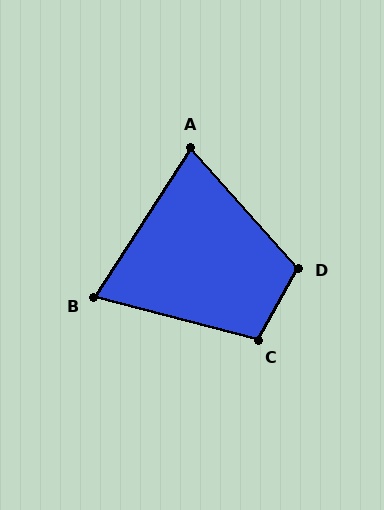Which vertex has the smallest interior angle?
B, at approximately 71 degrees.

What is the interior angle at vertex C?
Approximately 105 degrees (obtuse).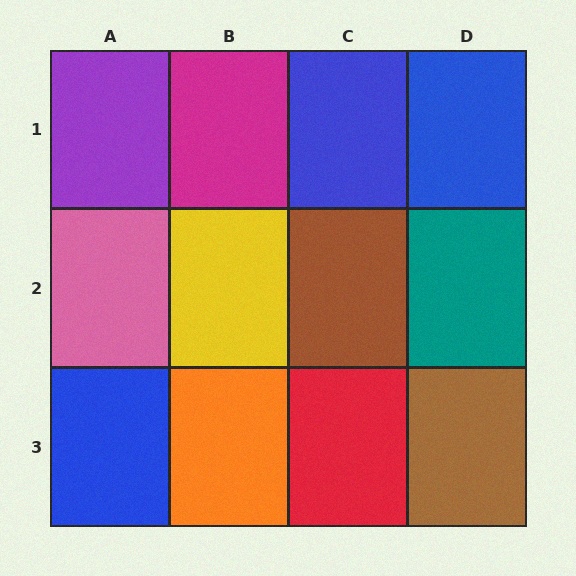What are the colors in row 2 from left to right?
Pink, yellow, brown, teal.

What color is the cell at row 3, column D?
Brown.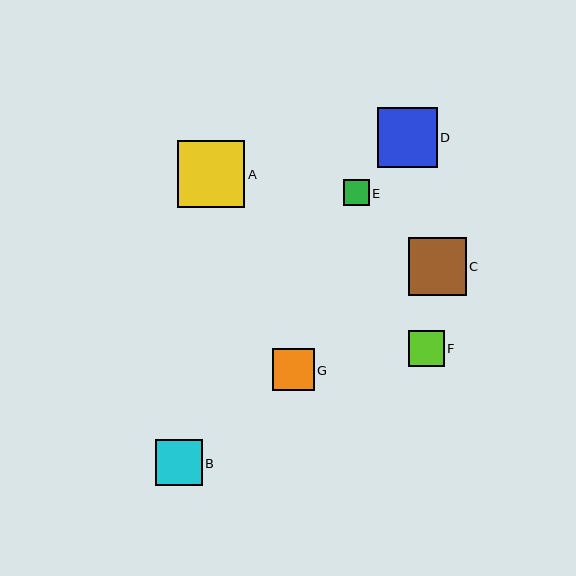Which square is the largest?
Square A is the largest with a size of approximately 67 pixels.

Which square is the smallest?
Square E is the smallest with a size of approximately 26 pixels.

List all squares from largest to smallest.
From largest to smallest: A, D, C, B, G, F, E.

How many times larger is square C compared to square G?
Square C is approximately 1.4 times the size of square G.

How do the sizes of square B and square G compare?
Square B and square G are approximately the same size.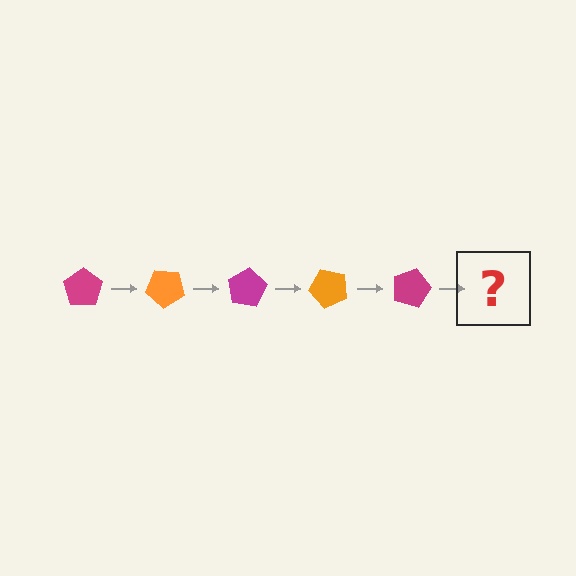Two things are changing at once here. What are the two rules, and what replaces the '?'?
The two rules are that it rotates 40 degrees each step and the color cycles through magenta and orange. The '?' should be an orange pentagon, rotated 200 degrees from the start.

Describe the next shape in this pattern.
It should be an orange pentagon, rotated 200 degrees from the start.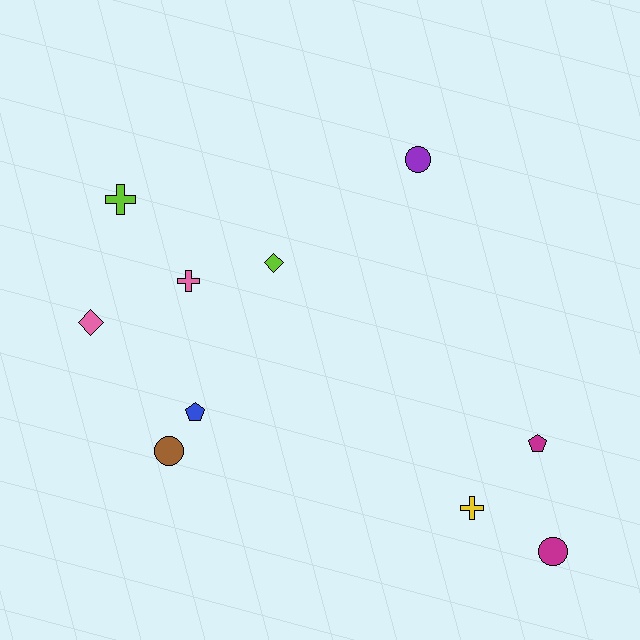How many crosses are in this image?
There are 3 crosses.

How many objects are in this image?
There are 10 objects.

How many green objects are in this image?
There are no green objects.